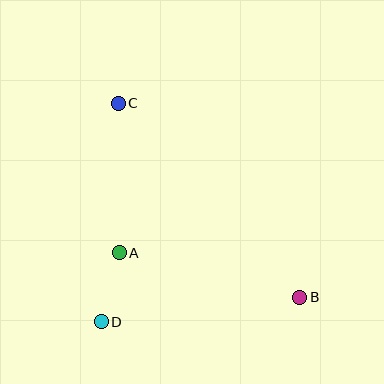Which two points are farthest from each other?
Points B and C are farthest from each other.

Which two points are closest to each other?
Points A and D are closest to each other.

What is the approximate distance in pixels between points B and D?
The distance between B and D is approximately 200 pixels.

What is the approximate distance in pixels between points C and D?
The distance between C and D is approximately 219 pixels.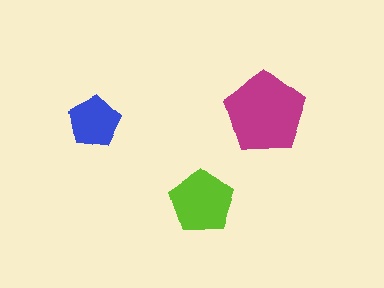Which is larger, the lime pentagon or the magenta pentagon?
The magenta one.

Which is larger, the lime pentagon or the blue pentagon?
The lime one.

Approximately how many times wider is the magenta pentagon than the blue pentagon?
About 1.5 times wider.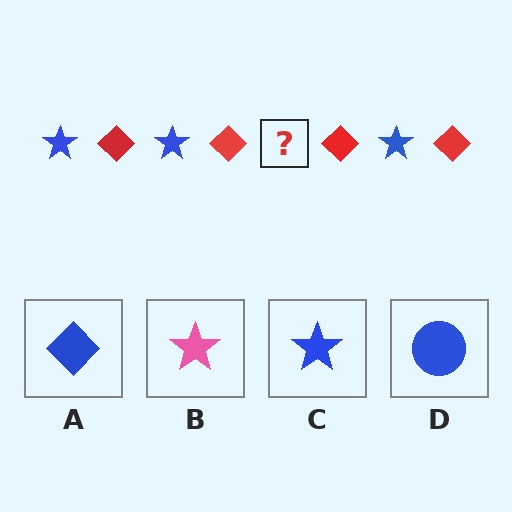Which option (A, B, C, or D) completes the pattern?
C.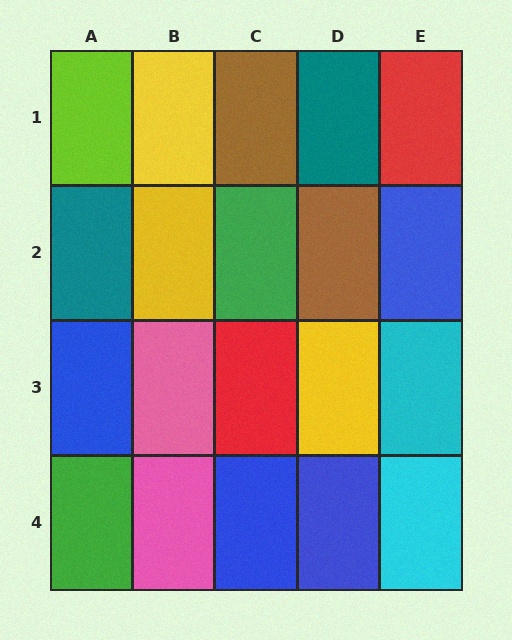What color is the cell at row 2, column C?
Green.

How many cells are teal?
2 cells are teal.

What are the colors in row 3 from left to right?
Blue, pink, red, yellow, cyan.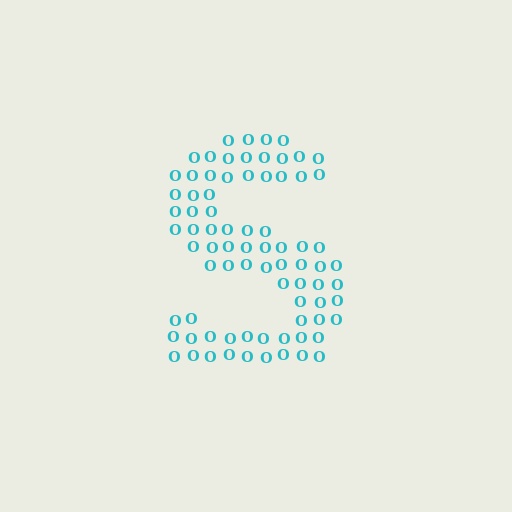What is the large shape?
The large shape is the letter S.